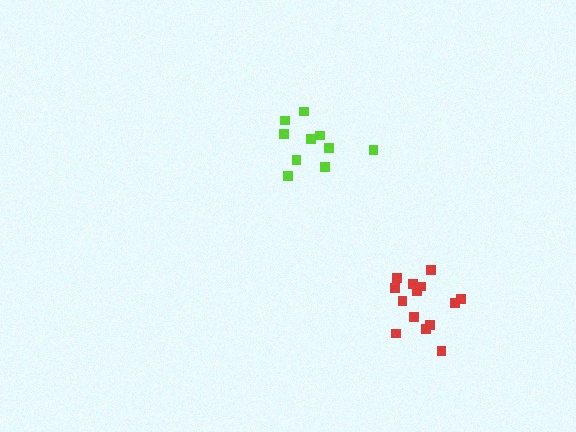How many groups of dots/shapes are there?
There are 2 groups.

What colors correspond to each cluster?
The clusters are colored: red, lime.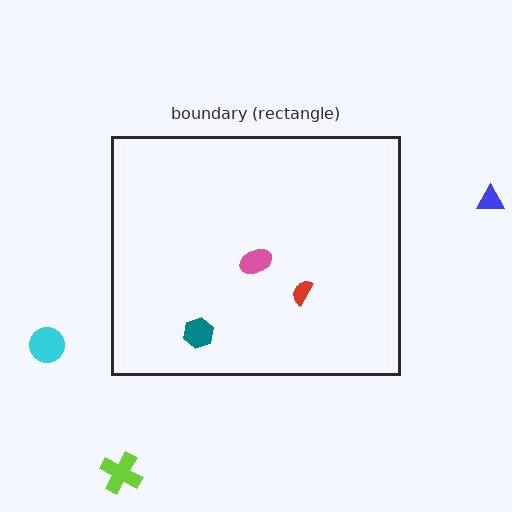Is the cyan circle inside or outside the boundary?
Outside.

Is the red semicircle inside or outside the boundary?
Inside.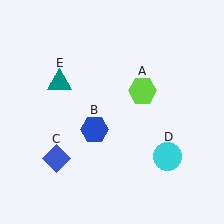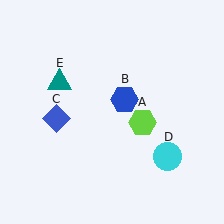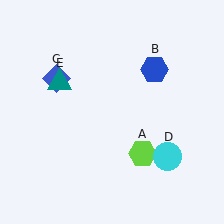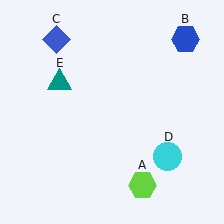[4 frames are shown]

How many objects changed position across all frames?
3 objects changed position: lime hexagon (object A), blue hexagon (object B), blue diamond (object C).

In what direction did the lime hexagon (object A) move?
The lime hexagon (object A) moved down.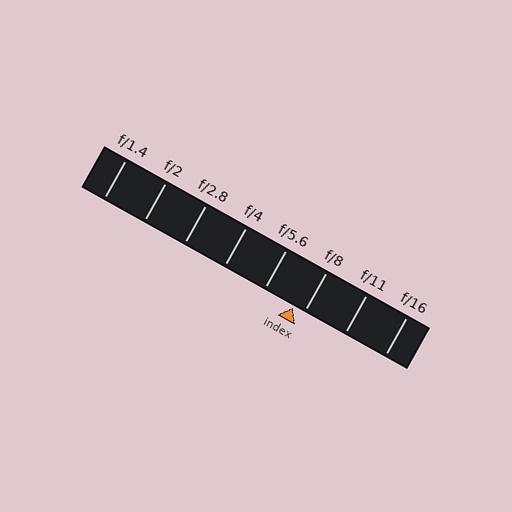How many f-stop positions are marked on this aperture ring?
There are 8 f-stop positions marked.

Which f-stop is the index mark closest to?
The index mark is closest to f/8.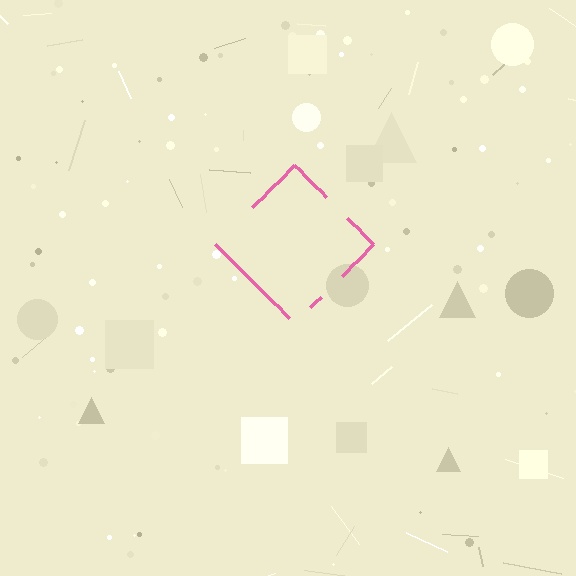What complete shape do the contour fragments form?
The contour fragments form a diamond.